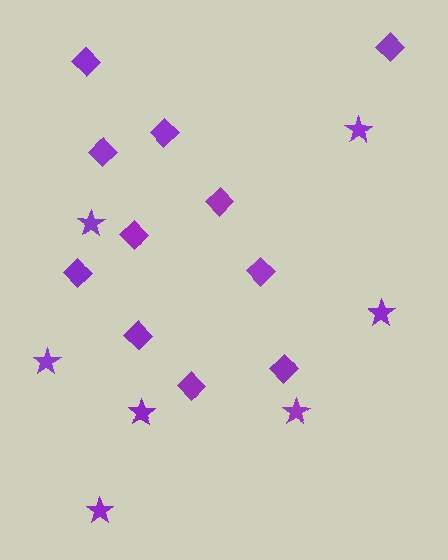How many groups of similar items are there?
There are 2 groups: one group of diamonds (11) and one group of stars (7).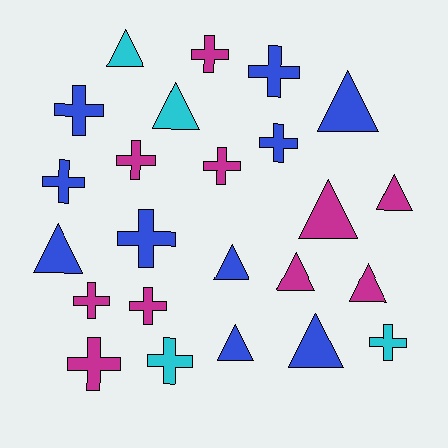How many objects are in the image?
There are 24 objects.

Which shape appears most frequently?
Cross, with 13 objects.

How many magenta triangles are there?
There are 4 magenta triangles.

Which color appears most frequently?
Magenta, with 10 objects.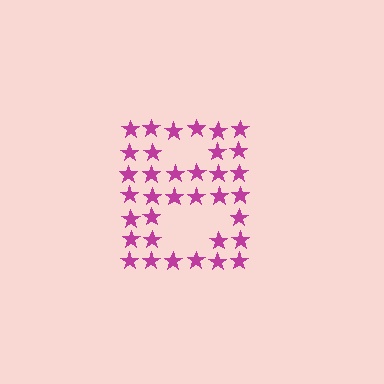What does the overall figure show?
The overall figure shows the letter B.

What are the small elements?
The small elements are stars.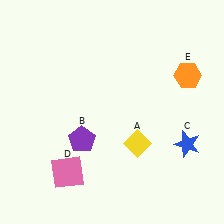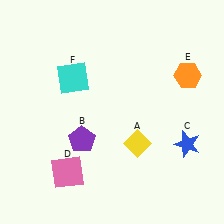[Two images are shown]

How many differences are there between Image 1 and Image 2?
There is 1 difference between the two images.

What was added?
A cyan square (F) was added in Image 2.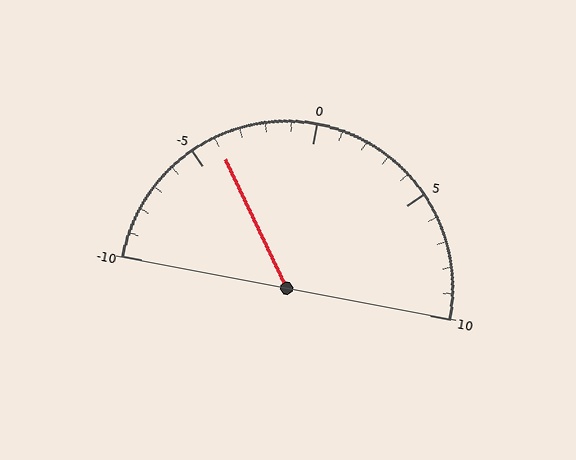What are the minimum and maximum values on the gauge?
The gauge ranges from -10 to 10.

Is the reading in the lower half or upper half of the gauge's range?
The reading is in the lower half of the range (-10 to 10).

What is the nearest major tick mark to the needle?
The nearest major tick mark is -5.